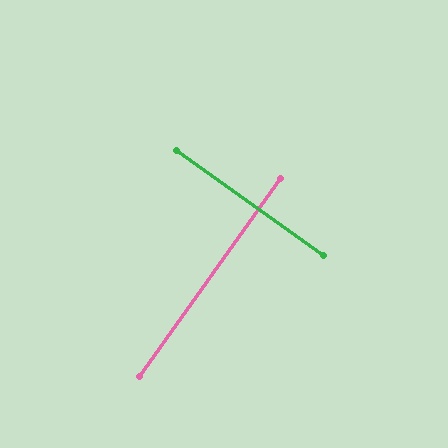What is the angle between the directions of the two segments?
Approximately 90 degrees.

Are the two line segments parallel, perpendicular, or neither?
Perpendicular — they meet at approximately 90°.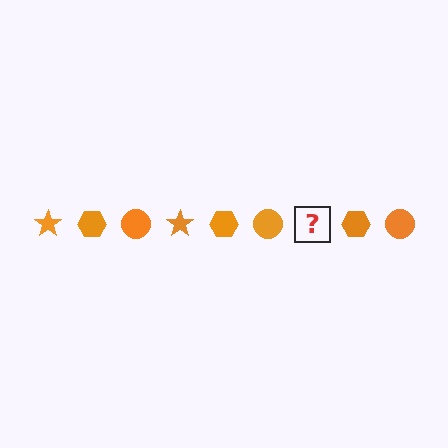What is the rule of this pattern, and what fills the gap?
The rule is that the pattern cycles through star, hexagon, circle shapes in orange. The gap should be filled with an orange star.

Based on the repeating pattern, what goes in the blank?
The blank should be an orange star.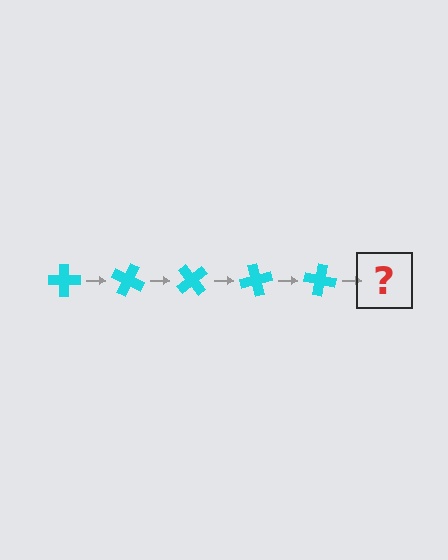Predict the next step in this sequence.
The next step is a cyan cross rotated 125 degrees.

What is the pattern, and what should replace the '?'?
The pattern is that the cross rotates 25 degrees each step. The '?' should be a cyan cross rotated 125 degrees.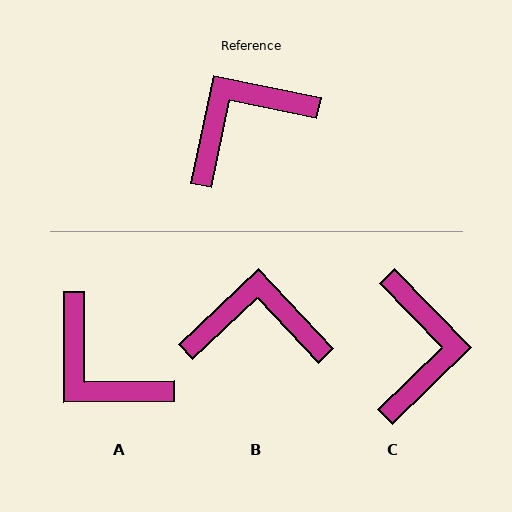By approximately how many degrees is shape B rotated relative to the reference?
Approximately 35 degrees clockwise.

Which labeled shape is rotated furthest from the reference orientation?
C, about 124 degrees away.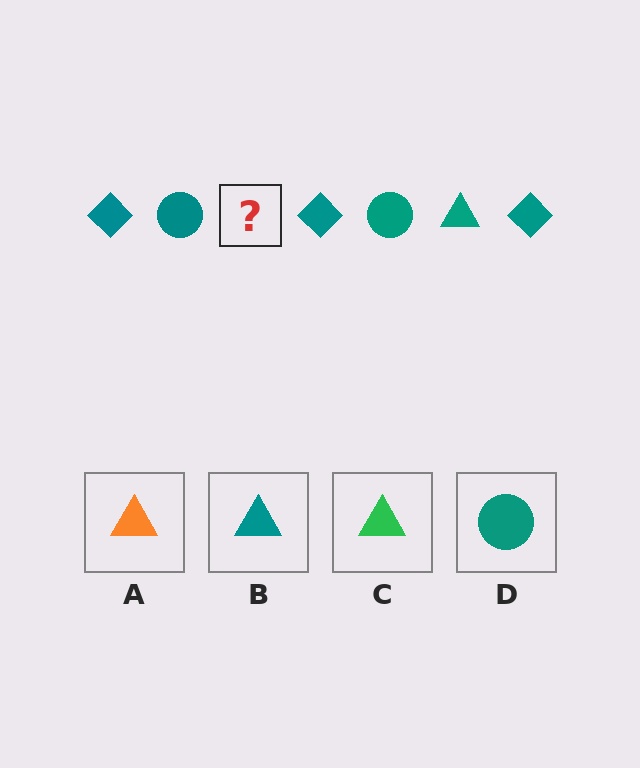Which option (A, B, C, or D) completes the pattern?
B.